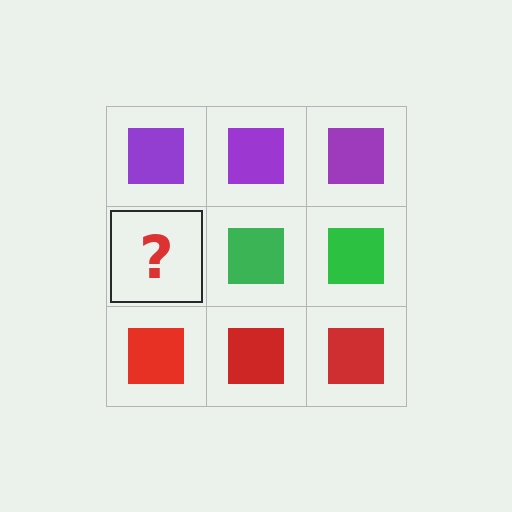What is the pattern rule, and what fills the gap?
The rule is that each row has a consistent color. The gap should be filled with a green square.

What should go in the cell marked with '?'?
The missing cell should contain a green square.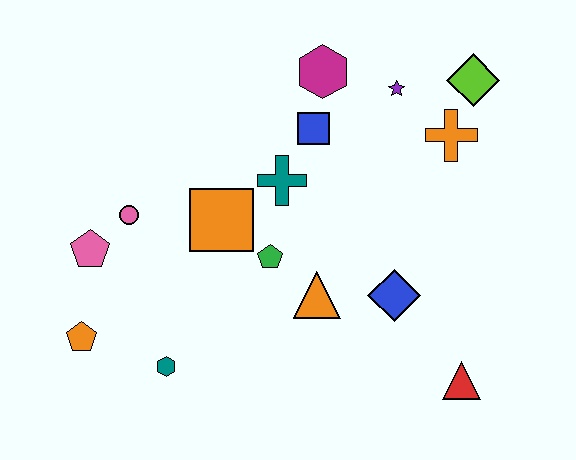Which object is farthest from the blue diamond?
The orange pentagon is farthest from the blue diamond.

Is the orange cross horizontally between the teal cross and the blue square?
No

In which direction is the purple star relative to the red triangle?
The purple star is above the red triangle.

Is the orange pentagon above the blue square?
No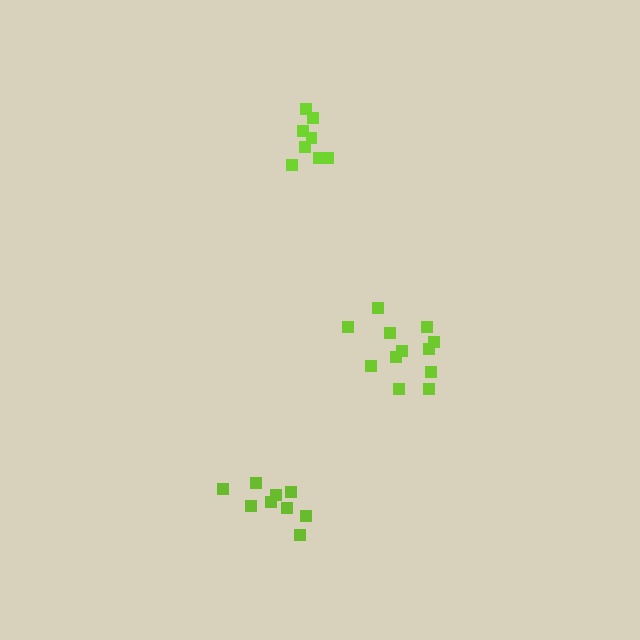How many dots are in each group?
Group 1: 9 dots, Group 2: 12 dots, Group 3: 8 dots (29 total).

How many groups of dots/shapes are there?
There are 3 groups.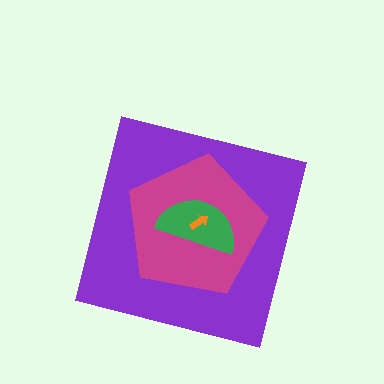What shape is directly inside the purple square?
The magenta pentagon.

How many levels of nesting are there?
4.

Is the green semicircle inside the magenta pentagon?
Yes.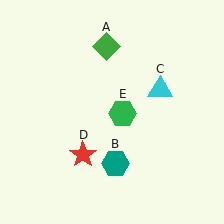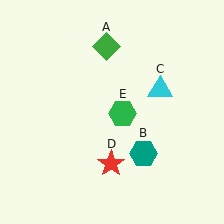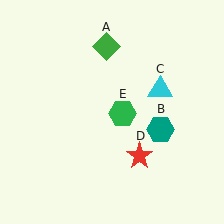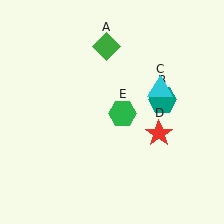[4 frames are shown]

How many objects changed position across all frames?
2 objects changed position: teal hexagon (object B), red star (object D).